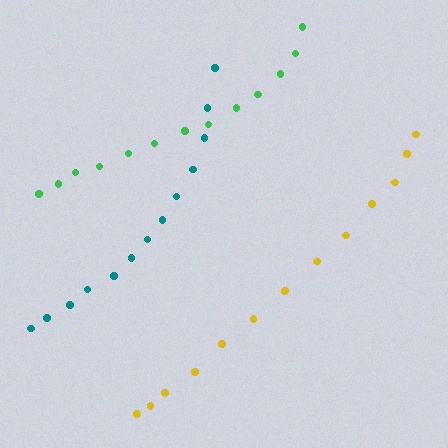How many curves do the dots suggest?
There are 3 distinct paths.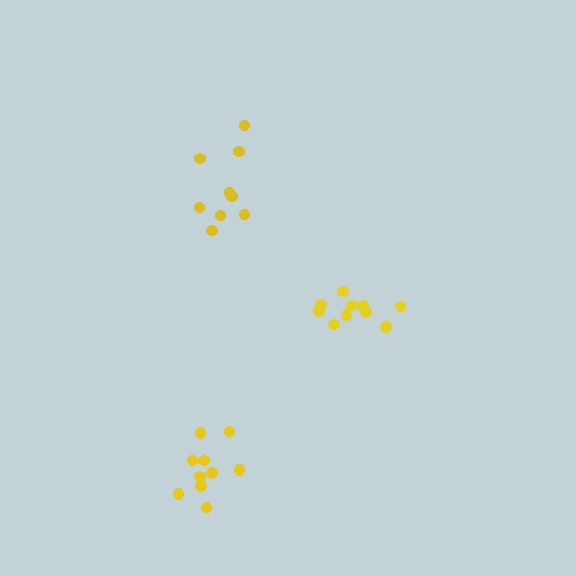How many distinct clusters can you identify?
There are 3 distinct clusters.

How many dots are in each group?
Group 1: 10 dots, Group 2: 10 dots, Group 3: 9 dots (29 total).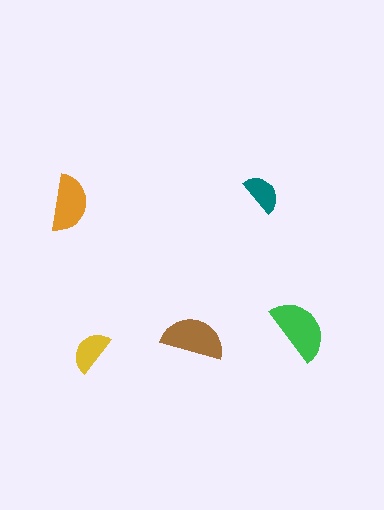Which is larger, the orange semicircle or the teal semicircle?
The orange one.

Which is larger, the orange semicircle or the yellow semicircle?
The orange one.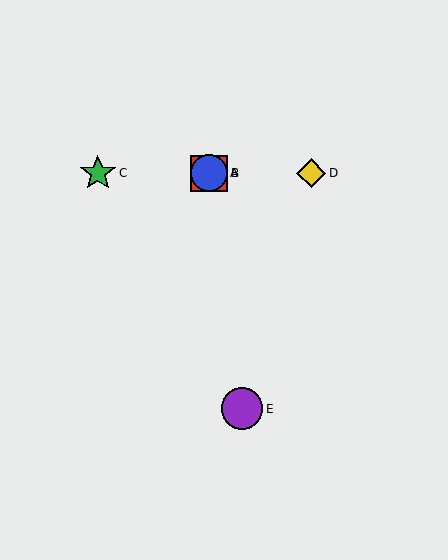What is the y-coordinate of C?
Object C is at y≈173.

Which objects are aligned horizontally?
Objects A, B, C, D are aligned horizontally.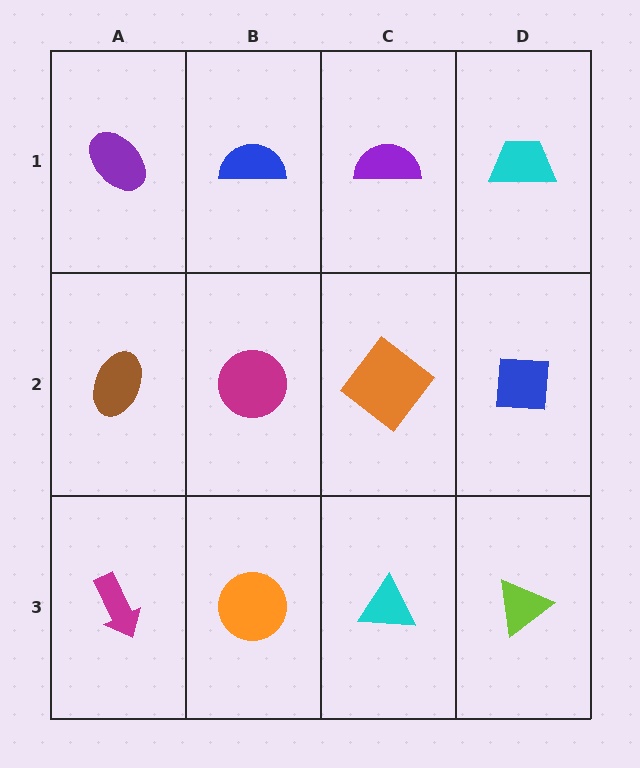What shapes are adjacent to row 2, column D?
A cyan trapezoid (row 1, column D), a lime triangle (row 3, column D), an orange diamond (row 2, column C).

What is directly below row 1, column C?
An orange diamond.